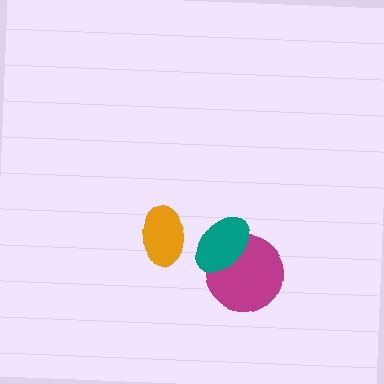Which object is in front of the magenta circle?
The teal ellipse is in front of the magenta circle.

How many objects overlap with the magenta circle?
1 object overlaps with the magenta circle.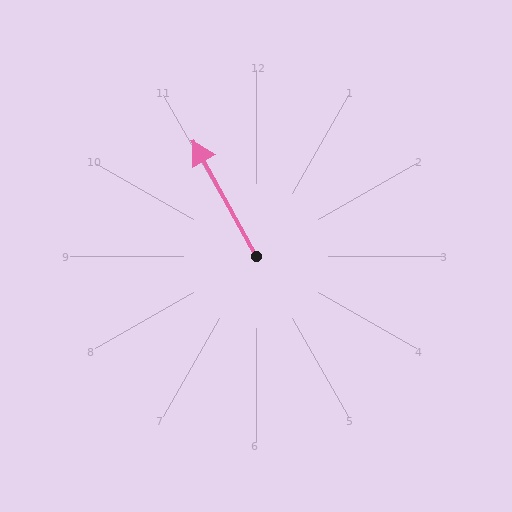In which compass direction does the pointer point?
Northwest.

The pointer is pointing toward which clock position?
Roughly 11 o'clock.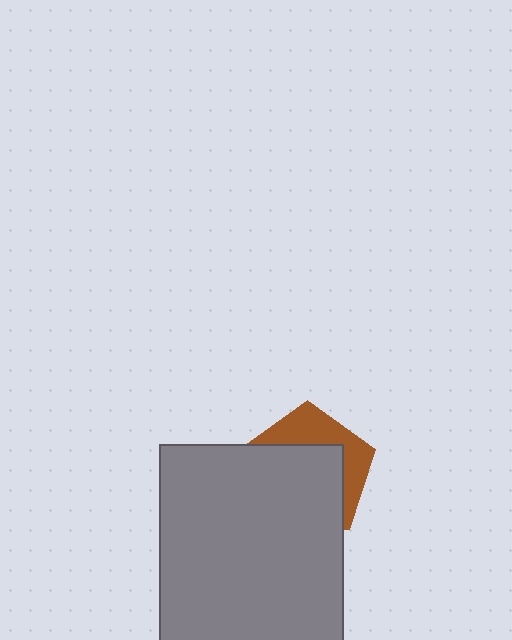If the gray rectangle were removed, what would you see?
You would see the complete brown pentagon.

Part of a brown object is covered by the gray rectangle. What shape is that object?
It is a pentagon.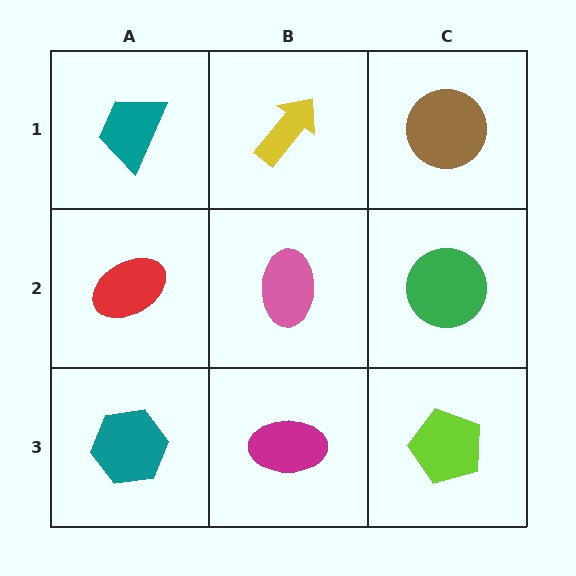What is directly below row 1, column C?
A green circle.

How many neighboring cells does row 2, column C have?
3.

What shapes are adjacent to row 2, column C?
A brown circle (row 1, column C), a lime pentagon (row 3, column C), a pink ellipse (row 2, column B).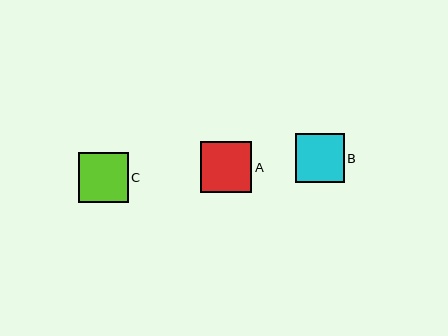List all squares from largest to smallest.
From largest to smallest: A, C, B.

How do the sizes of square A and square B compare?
Square A and square B are approximately the same size.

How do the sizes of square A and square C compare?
Square A and square C are approximately the same size.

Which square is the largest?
Square A is the largest with a size of approximately 51 pixels.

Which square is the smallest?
Square B is the smallest with a size of approximately 48 pixels.